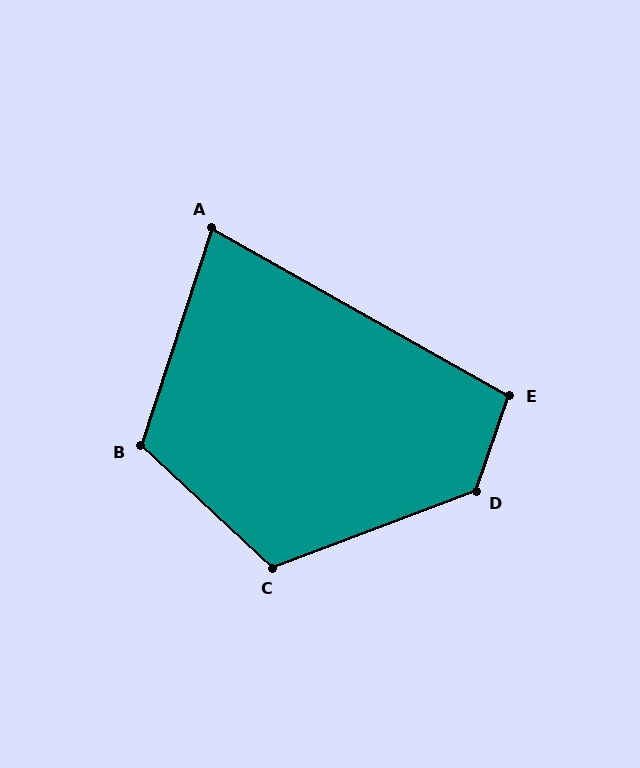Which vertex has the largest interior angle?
D, at approximately 130 degrees.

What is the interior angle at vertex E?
Approximately 100 degrees (obtuse).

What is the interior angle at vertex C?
Approximately 117 degrees (obtuse).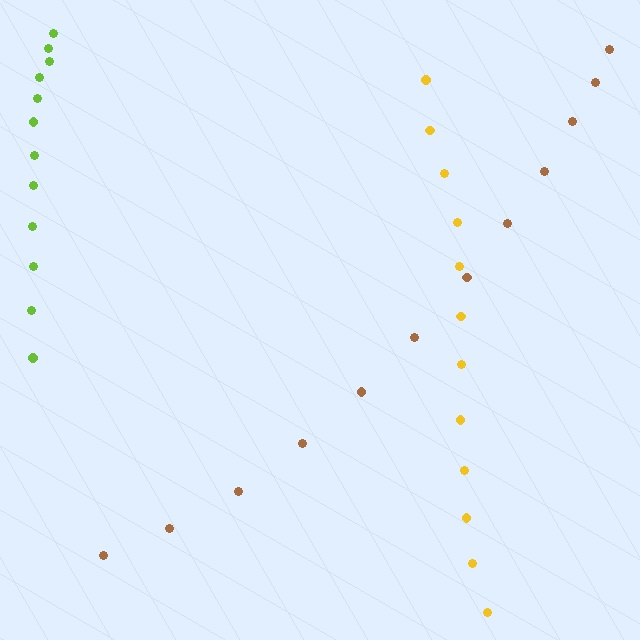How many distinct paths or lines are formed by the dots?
There are 3 distinct paths.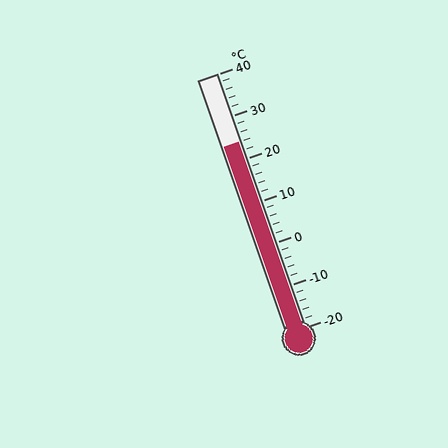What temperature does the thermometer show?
The thermometer shows approximately 24°C.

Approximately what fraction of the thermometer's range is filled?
The thermometer is filled to approximately 75% of its range.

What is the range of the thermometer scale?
The thermometer scale ranges from -20°C to 40°C.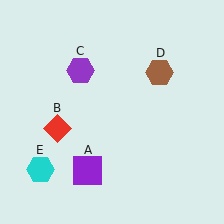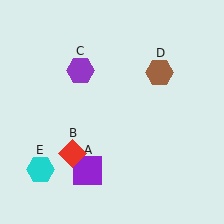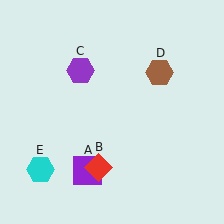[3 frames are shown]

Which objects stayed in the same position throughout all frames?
Purple square (object A) and purple hexagon (object C) and brown hexagon (object D) and cyan hexagon (object E) remained stationary.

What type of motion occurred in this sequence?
The red diamond (object B) rotated counterclockwise around the center of the scene.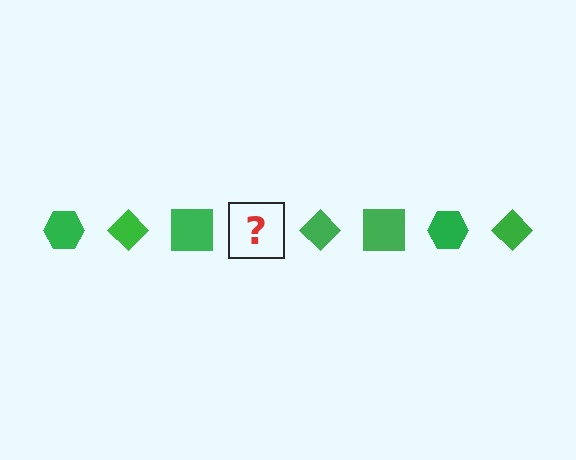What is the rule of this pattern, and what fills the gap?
The rule is that the pattern cycles through hexagon, diamond, square shapes in green. The gap should be filled with a green hexagon.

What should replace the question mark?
The question mark should be replaced with a green hexagon.